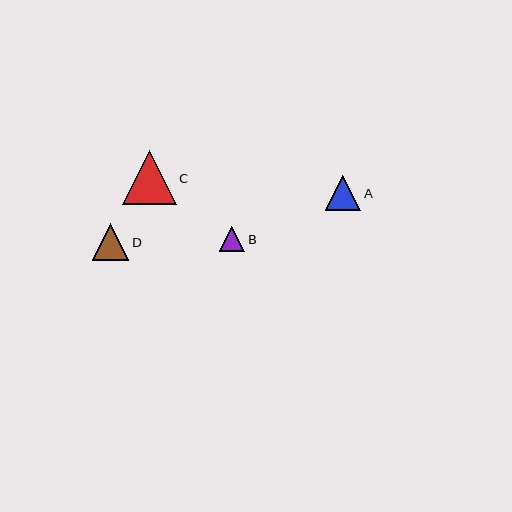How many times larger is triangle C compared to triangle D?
Triangle C is approximately 1.5 times the size of triangle D.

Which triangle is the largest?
Triangle C is the largest with a size of approximately 54 pixels.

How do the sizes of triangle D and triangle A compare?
Triangle D and triangle A are approximately the same size.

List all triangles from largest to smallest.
From largest to smallest: C, D, A, B.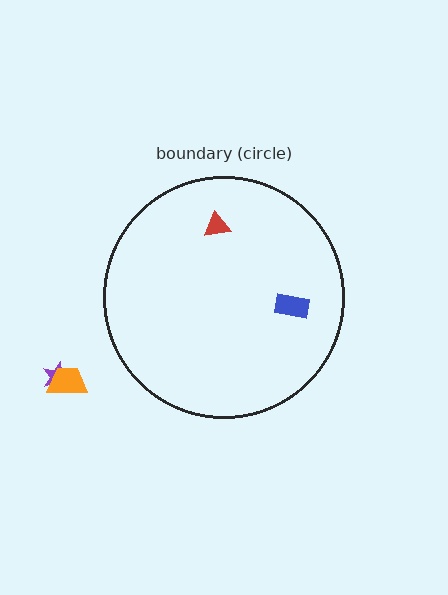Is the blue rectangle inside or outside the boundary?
Inside.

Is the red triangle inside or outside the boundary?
Inside.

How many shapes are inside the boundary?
2 inside, 2 outside.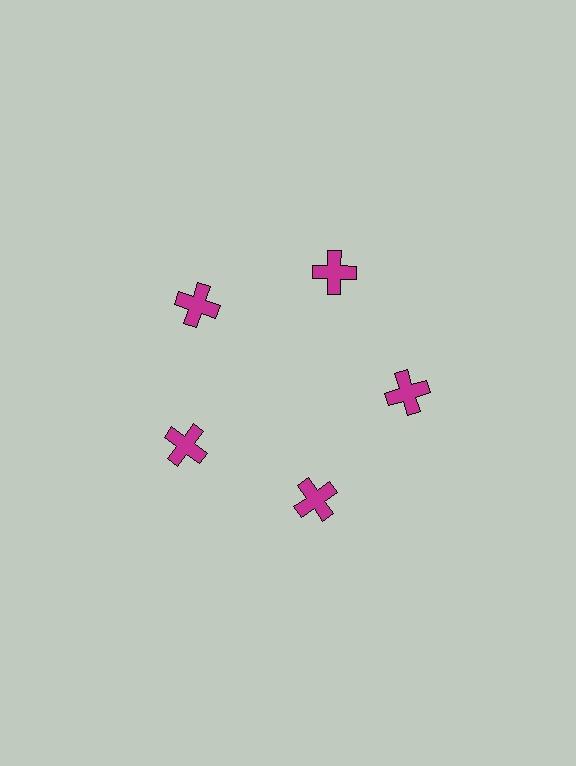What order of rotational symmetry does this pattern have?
This pattern has 5-fold rotational symmetry.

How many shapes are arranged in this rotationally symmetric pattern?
There are 5 shapes, arranged in 5 groups of 1.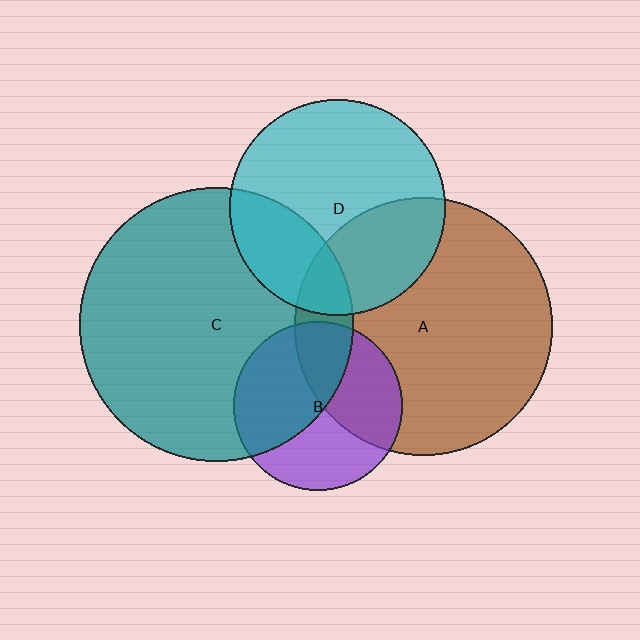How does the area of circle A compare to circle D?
Approximately 1.4 times.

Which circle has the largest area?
Circle C (teal).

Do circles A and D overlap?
Yes.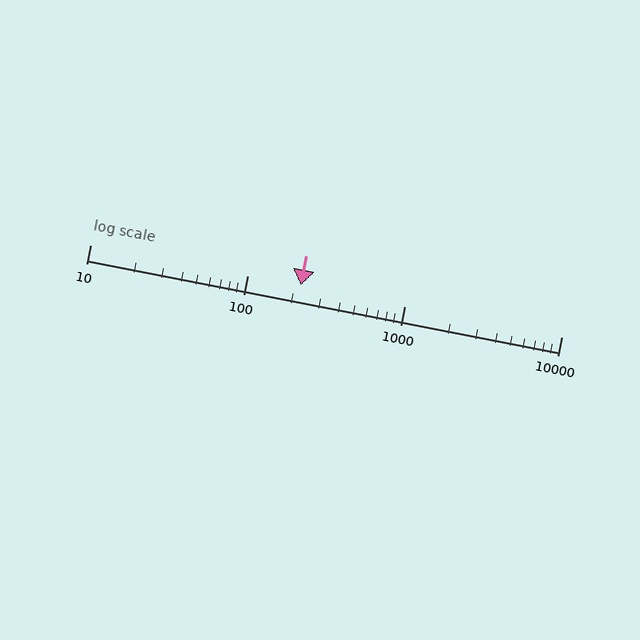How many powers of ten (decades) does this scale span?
The scale spans 3 decades, from 10 to 10000.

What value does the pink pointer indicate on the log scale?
The pointer indicates approximately 220.